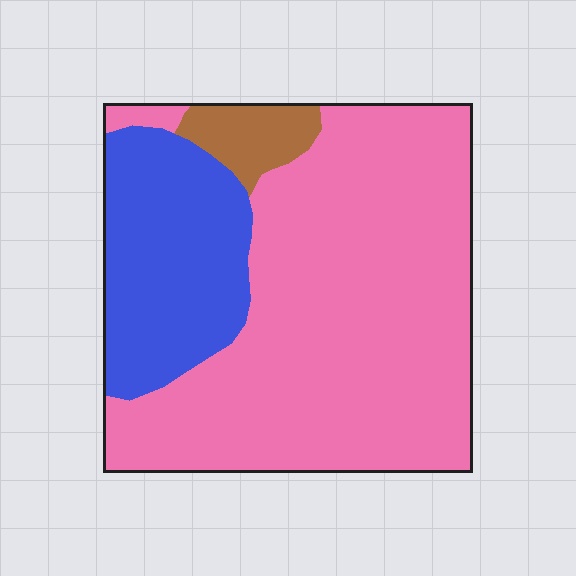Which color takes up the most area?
Pink, at roughly 70%.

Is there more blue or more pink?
Pink.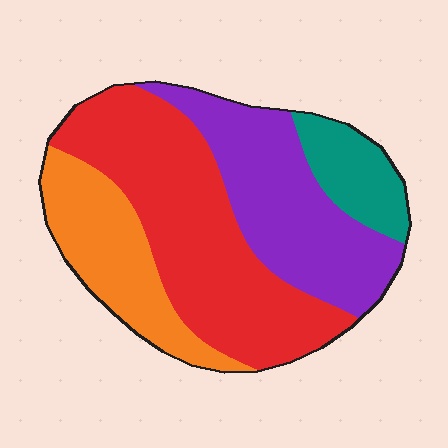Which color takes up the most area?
Red, at roughly 40%.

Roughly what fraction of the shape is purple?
Purple takes up about one quarter (1/4) of the shape.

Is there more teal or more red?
Red.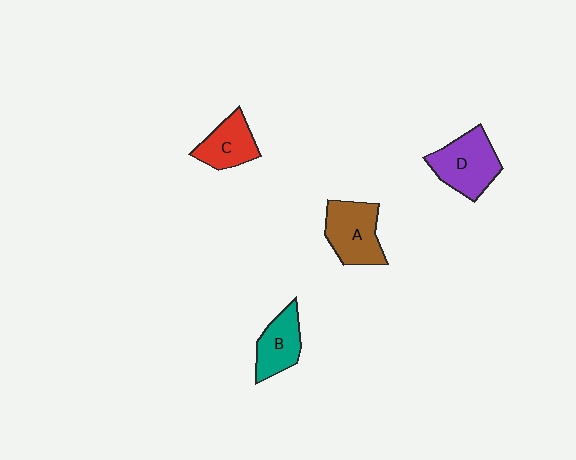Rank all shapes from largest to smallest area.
From largest to smallest: D (purple), A (brown), C (red), B (teal).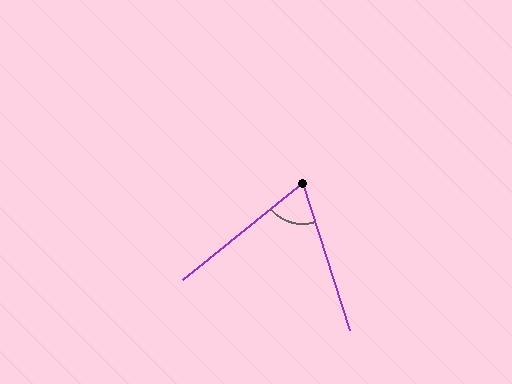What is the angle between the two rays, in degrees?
Approximately 69 degrees.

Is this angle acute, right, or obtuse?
It is acute.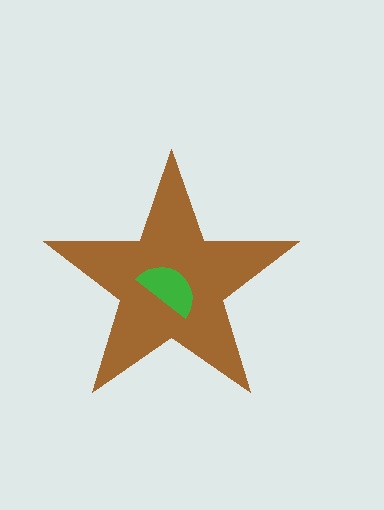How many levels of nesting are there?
2.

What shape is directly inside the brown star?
The green semicircle.